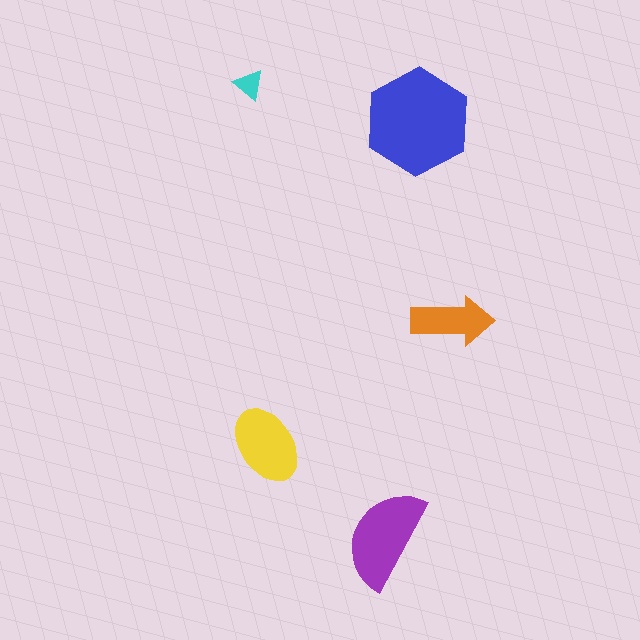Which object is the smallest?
The cyan triangle.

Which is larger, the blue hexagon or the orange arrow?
The blue hexagon.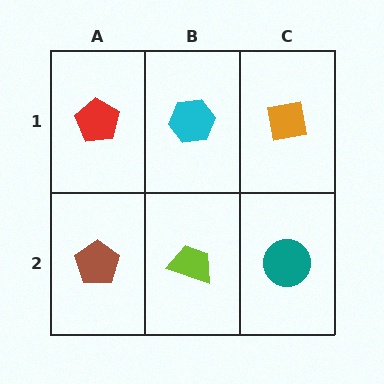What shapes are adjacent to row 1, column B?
A lime trapezoid (row 2, column B), a red pentagon (row 1, column A), an orange square (row 1, column C).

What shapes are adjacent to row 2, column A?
A red pentagon (row 1, column A), a lime trapezoid (row 2, column B).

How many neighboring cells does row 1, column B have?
3.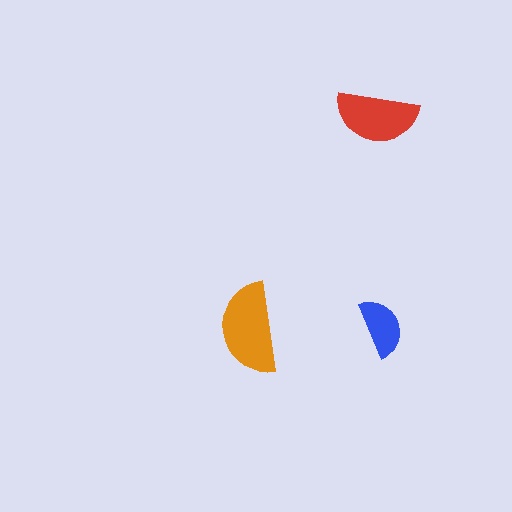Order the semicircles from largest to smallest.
the orange one, the red one, the blue one.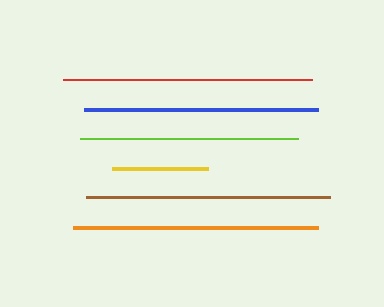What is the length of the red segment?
The red segment is approximately 249 pixels long.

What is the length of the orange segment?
The orange segment is approximately 245 pixels long.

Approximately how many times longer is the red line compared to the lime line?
The red line is approximately 1.1 times the length of the lime line.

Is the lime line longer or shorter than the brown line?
The brown line is longer than the lime line.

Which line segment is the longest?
The red line is the longest at approximately 249 pixels.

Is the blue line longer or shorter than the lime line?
The blue line is longer than the lime line.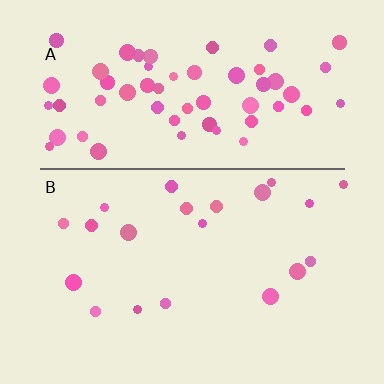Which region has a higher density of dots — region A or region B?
A (the top).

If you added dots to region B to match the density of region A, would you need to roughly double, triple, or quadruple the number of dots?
Approximately triple.